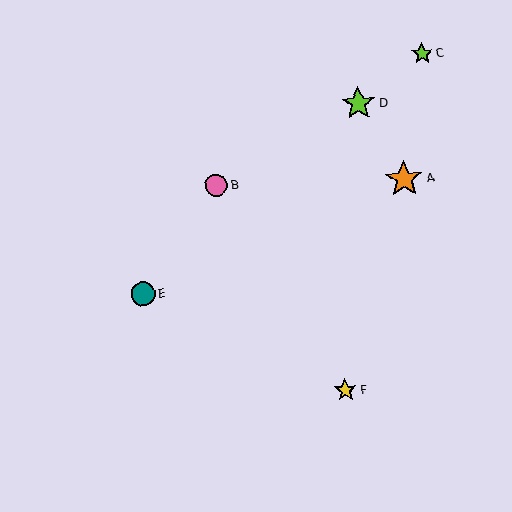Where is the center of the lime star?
The center of the lime star is at (422, 54).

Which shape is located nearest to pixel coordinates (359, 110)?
The lime star (labeled D) at (358, 104) is nearest to that location.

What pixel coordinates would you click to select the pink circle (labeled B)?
Click at (216, 186) to select the pink circle B.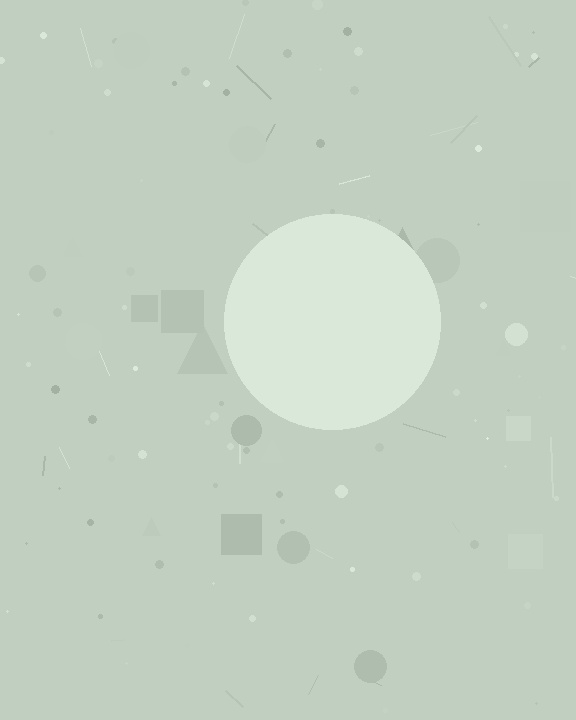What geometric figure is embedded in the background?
A circle is embedded in the background.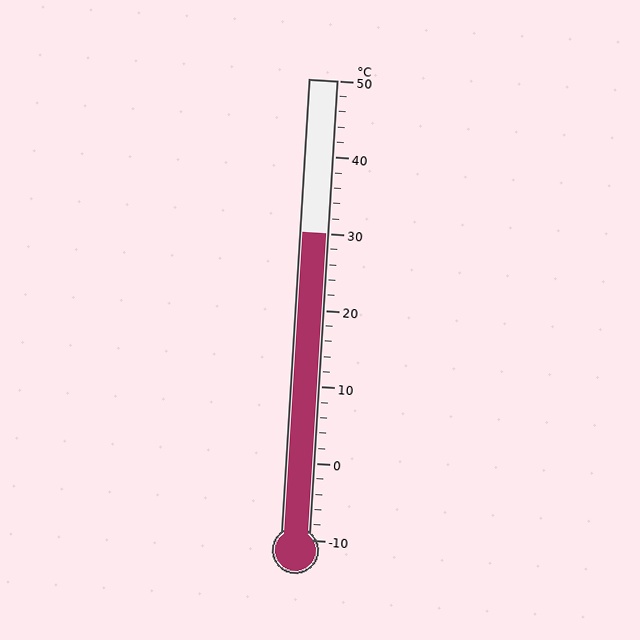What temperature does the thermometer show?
The thermometer shows approximately 30°C.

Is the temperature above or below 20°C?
The temperature is above 20°C.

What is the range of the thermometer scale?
The thermometer scale ranges from -10°C to 50°C.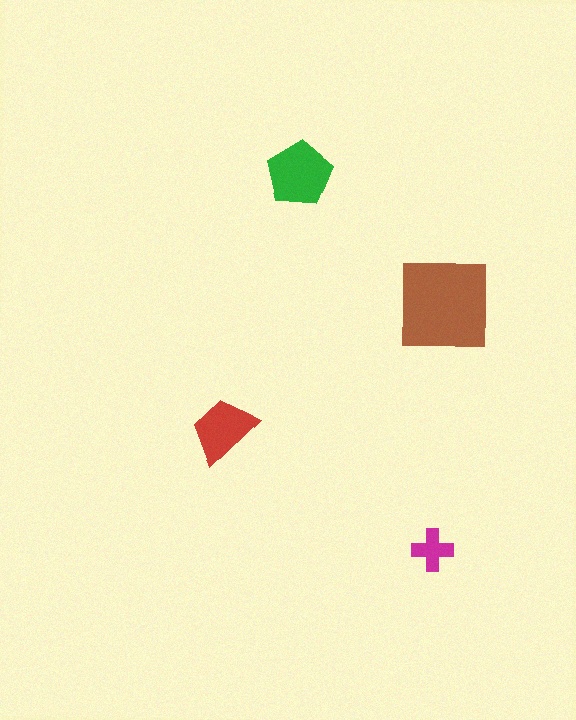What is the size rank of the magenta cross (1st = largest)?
4th.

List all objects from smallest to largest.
The magenta cross, the red trapezoid, the green pentagon, the brown square.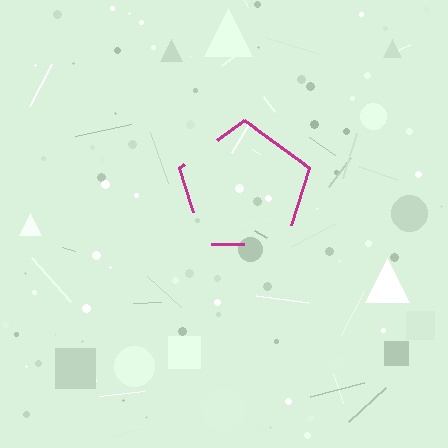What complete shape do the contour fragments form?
The contour fragments form a pentagon.